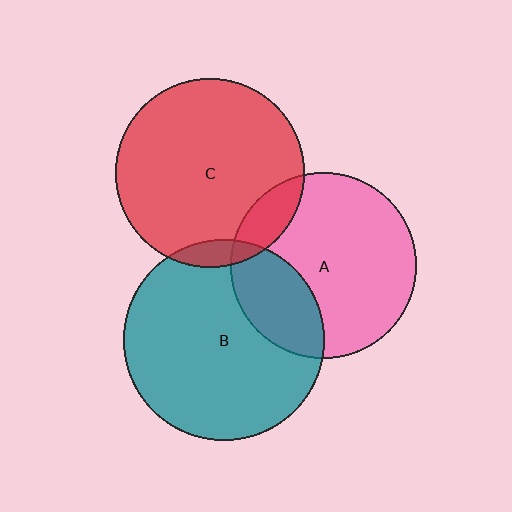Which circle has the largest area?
Circle B (teal).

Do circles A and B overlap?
Yes.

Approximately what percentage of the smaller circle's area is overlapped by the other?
Approximately 25%.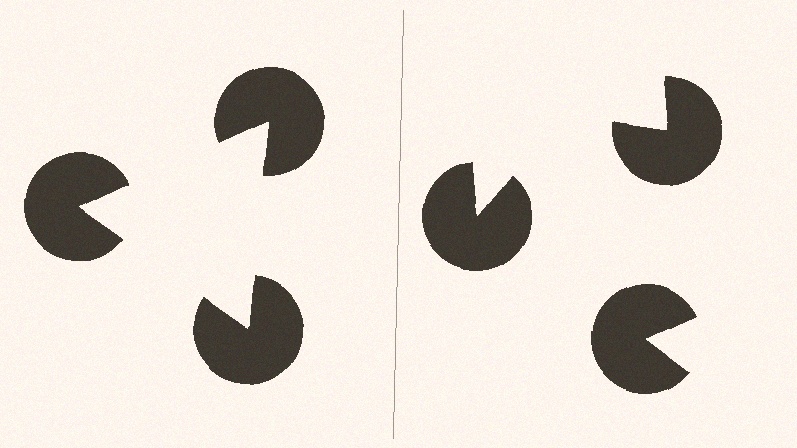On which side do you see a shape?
An illusory triangle appears on the left side. On the right side the wedge cuts are rotated, so no coherent shape forms.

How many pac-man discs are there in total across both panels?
6 — 3 on each side.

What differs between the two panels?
The pac-man discs are positioned identically on both sides; only the wedge orientations differ. On the left they align to a triangle; on the right they are misaligned.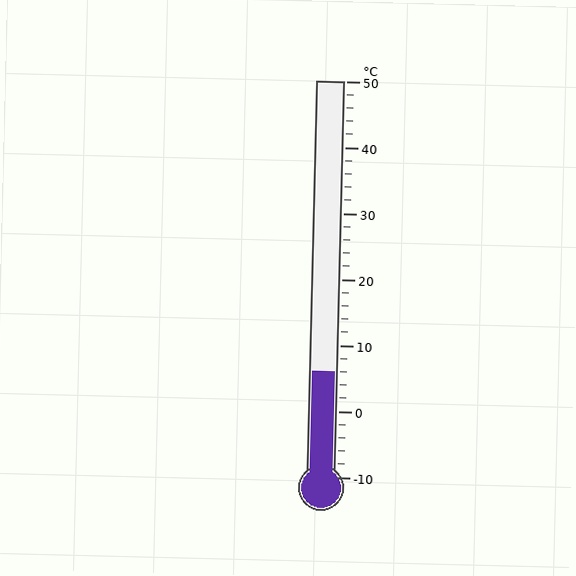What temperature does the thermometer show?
The thermometer shows approximately 6°C.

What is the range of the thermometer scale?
The thermometer scale ranges from -10°C to 50°C.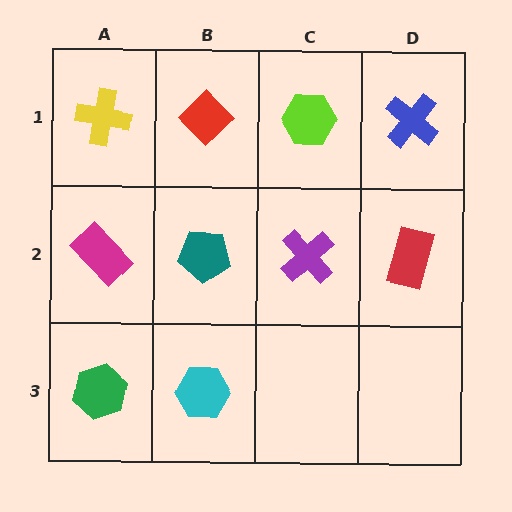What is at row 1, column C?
A lime hexagon.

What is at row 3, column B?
A cyan hexagon.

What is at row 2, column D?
A red rectangle.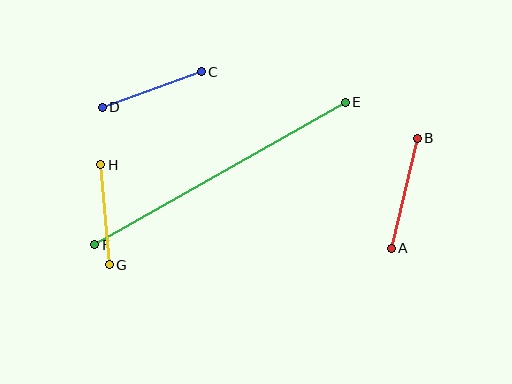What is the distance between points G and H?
The distance is approximately 101 pixels.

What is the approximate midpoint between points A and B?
The midpoint is at approximately (404, 193) pixels.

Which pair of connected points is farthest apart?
Points E and F are farthest apart.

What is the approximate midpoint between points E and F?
The midpoint is at approximately (220, 174) pixels.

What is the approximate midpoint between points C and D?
The midpoint is at approximately (152, 89) pixels.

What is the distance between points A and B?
The distance is approximately 113 pixels.